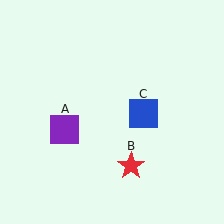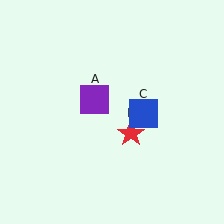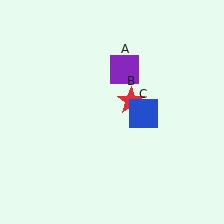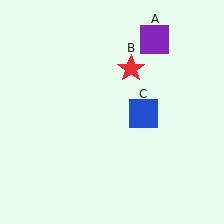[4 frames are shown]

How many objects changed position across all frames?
2 objects changed position: purple square (object A), red star (object B).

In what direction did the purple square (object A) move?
The purple square (object A) moved up and to the right.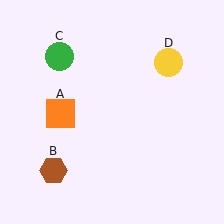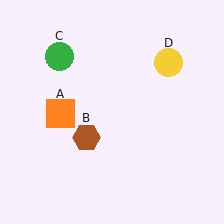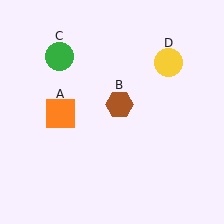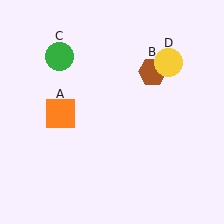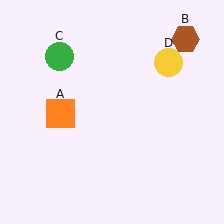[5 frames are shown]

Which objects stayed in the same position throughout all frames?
Orange square (object A) and green circle (object C) and yellow circle (object D) remained stationary.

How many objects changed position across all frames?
1 object changed position: brown hexagon (object B).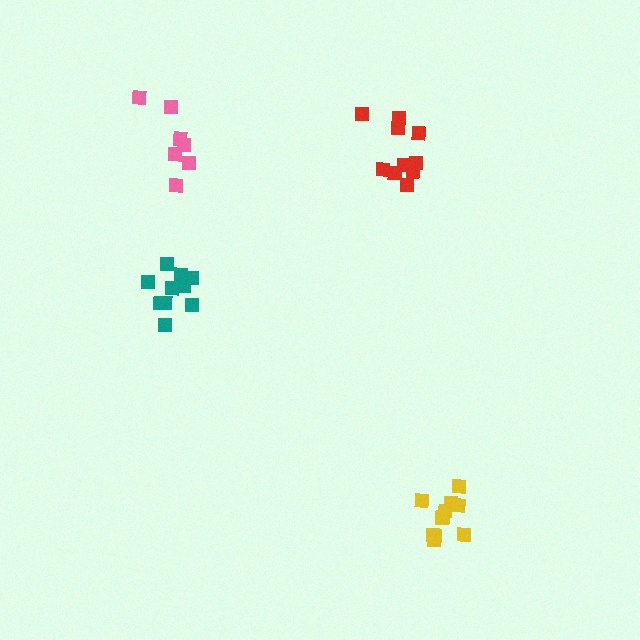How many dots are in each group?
Group 1: 10 dots, Group 2: 10 dots, Group 3: 7 dots, Group 4: 11 dots (38 total).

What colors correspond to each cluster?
The clusters are colored: red, teal, pink, yellow.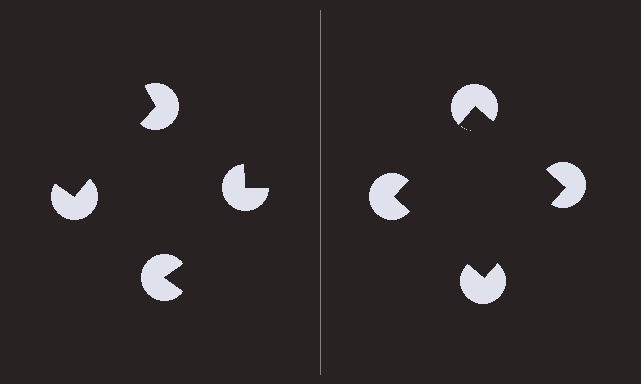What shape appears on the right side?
An illusory square.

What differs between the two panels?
The pac-man discs are positioned identically on both sides; only the wedge orientations differ. On the right they align to a square; on the left they are misaligned.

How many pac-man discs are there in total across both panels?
8 — 4 on each side.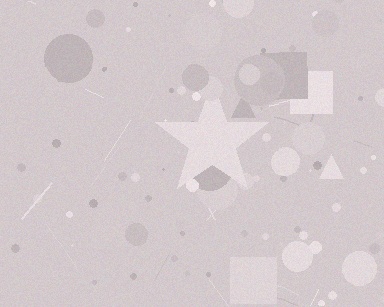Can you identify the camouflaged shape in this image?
The camouflaged shape is a star.